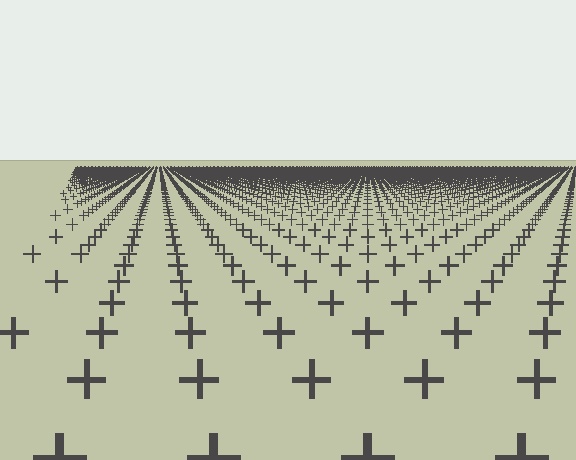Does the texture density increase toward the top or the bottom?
Density increases toward the top.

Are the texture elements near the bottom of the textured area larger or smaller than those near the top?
Larger. Near the bottom, elements are closer to the viewer and appear at a bigger on-screen size.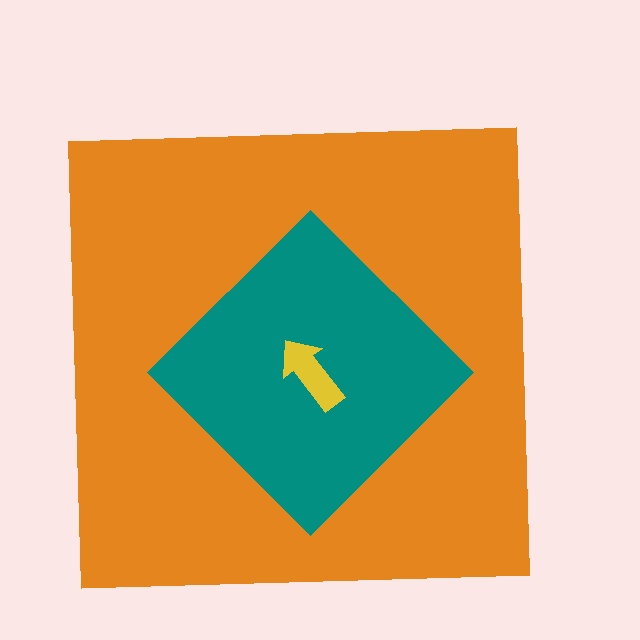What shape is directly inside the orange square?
The teal diamond.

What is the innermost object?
The yellow arrow.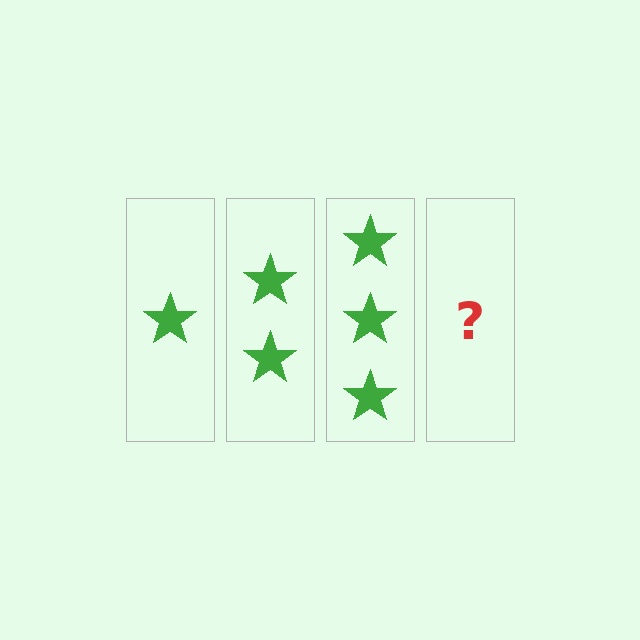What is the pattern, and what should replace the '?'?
The pattern is that each step adds one more star. The '?' should be 4 stars.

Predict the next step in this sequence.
The next step is 4 stars.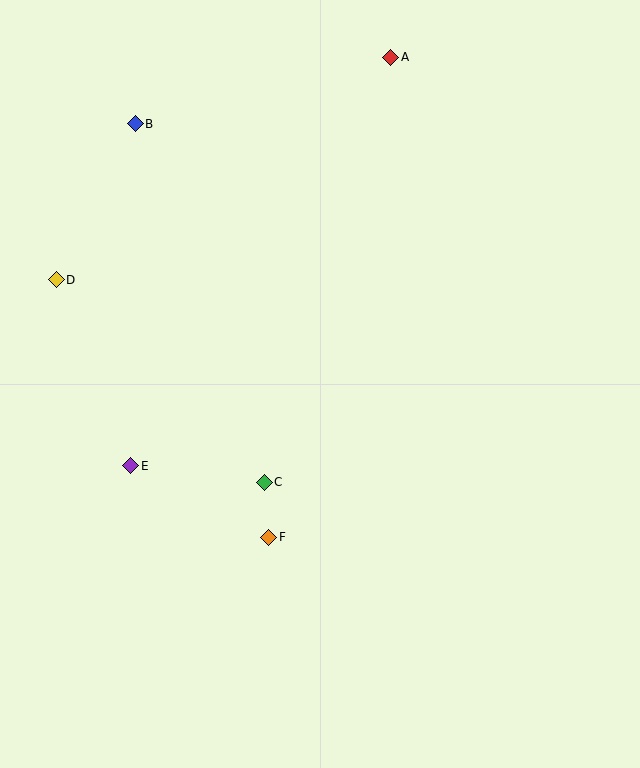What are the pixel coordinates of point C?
Point C is at (264, 482).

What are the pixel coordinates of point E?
Point E is at (131, 466).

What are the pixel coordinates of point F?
Point F is at (269, 537).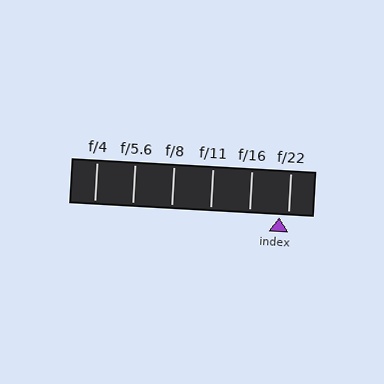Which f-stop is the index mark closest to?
The index mark is closest to f/22.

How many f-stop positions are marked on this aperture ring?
There are 6 f-stop positions marked.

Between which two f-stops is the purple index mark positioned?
The index mark is between f/16 and f/22.